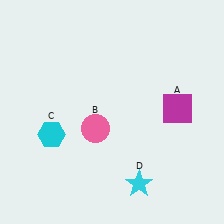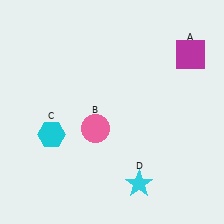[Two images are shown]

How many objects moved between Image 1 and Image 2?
1 object moved between the two images.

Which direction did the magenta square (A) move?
The magenta square (A) moved up.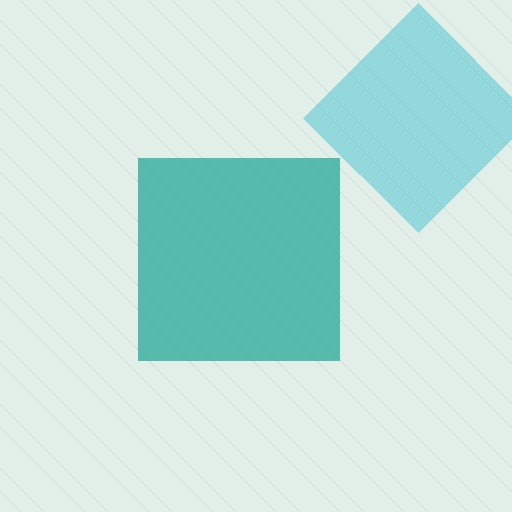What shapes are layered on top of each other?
The layered shapes are: a cyan diamond, a teal square.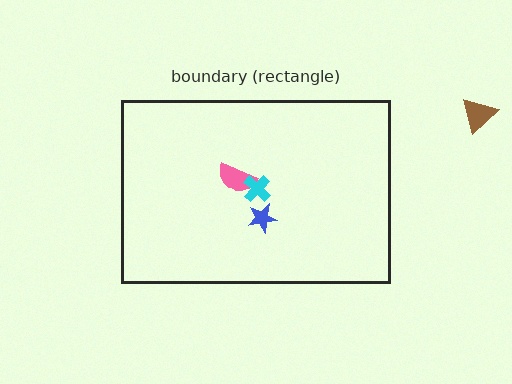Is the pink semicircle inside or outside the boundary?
Inside.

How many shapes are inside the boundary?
3 inside, 1 outside.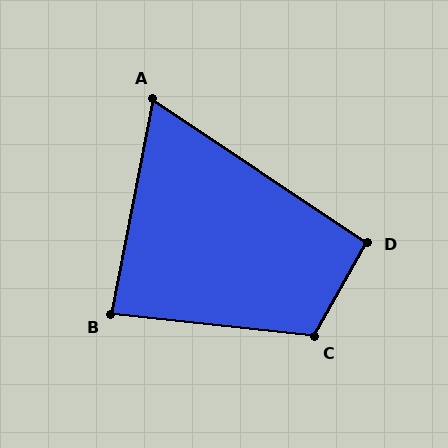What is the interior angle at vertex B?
Approximately 85 degrees (approximately right).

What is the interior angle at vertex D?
Approximately 95 degrees (approximately right).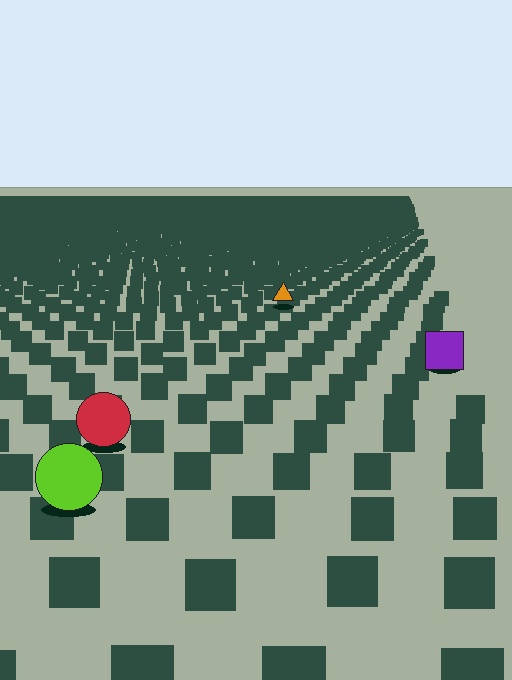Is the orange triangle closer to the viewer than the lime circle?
No. The lime circle is closer — you can tell from the texture gradient: the ground texture is coarser near it.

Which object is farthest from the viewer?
The orange triangle is farthest from the viewer. It appears smaller and the ground texture around it is denser.